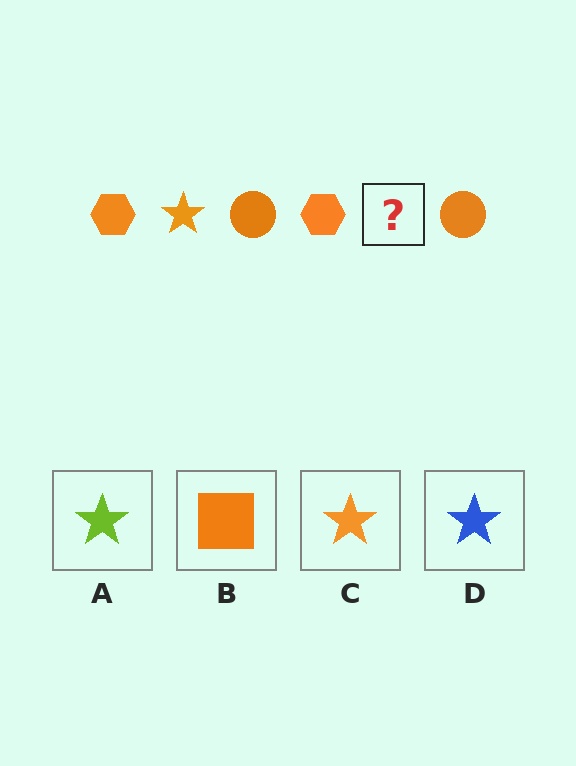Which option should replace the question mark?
Option C.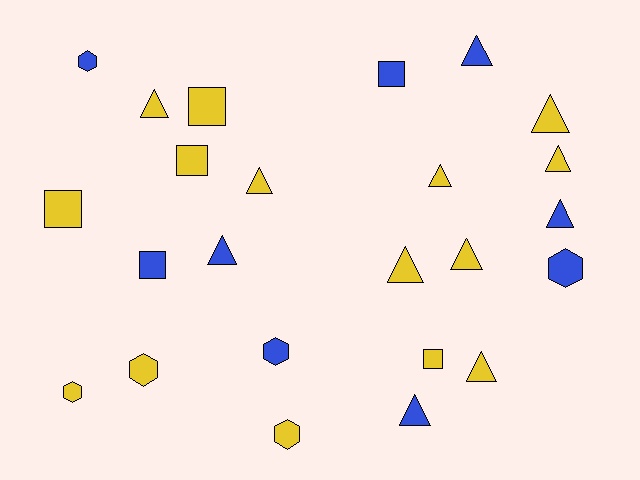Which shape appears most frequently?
Triangle, with 12 objects.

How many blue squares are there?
There are 2 blue squares.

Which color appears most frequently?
Yellow, with 15 objects.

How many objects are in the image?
There are 24 objects.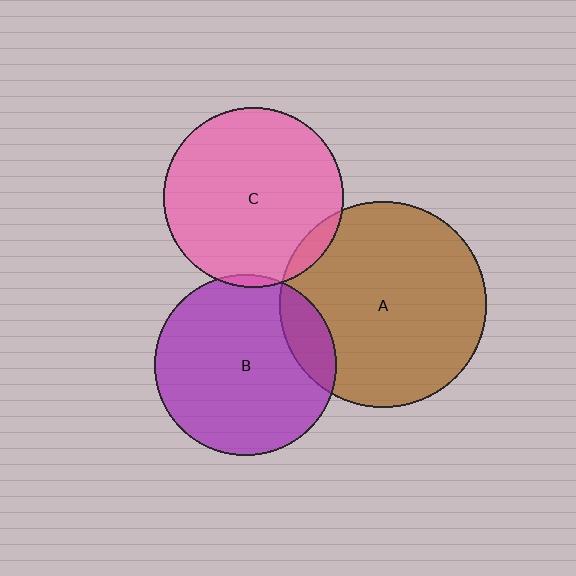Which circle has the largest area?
Circle A (brown).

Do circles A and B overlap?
Yes.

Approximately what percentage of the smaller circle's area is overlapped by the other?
Approximately 15%.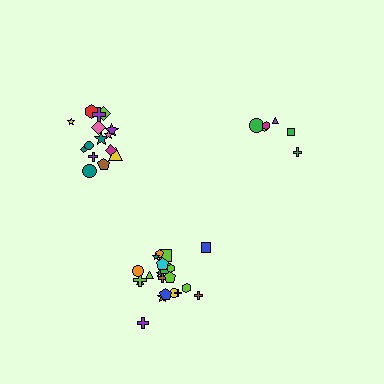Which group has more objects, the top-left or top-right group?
The top-left group.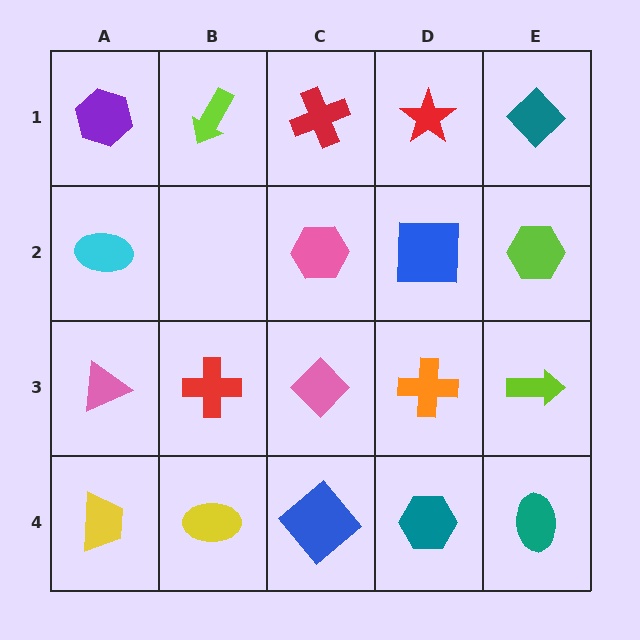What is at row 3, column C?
A pink diamond.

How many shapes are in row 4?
5 shapes.